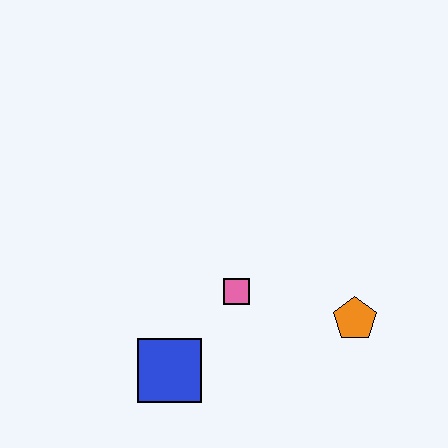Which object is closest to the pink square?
The blue square is closest to the pink square.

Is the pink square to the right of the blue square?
Yes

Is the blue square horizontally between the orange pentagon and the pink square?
No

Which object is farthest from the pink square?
The orange pentagon is farthest from the pink square.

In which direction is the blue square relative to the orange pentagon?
The blue square is to the left of the orange pentagon.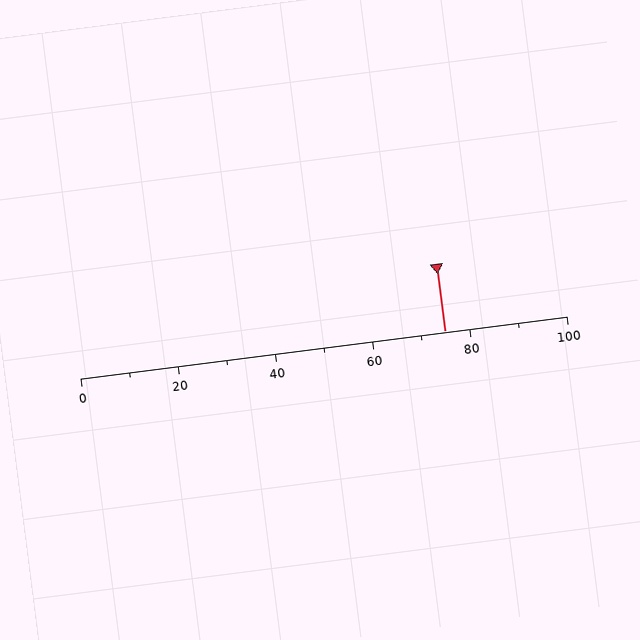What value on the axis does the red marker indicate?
The marker indicates approximately 75.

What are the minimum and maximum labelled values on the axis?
The axis runs from 0 to 100.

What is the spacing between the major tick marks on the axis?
The major ticks are spaced 20 apart.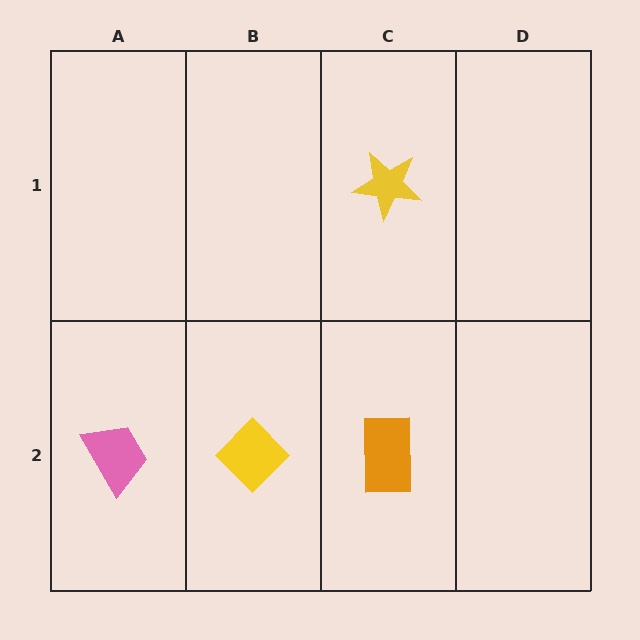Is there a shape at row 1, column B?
No, that cell is empty.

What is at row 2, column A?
A pink trapezoid.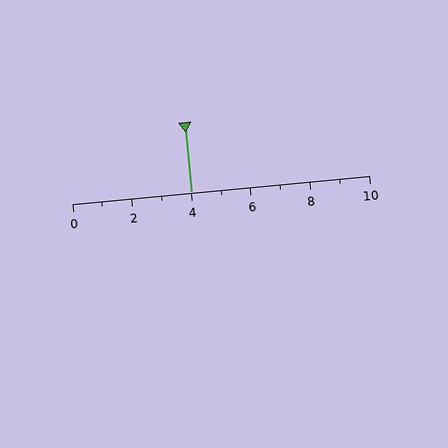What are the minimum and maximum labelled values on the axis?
The axis runs from 0 to 10.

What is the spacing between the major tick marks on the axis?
The major ticks are spaced 2 apart.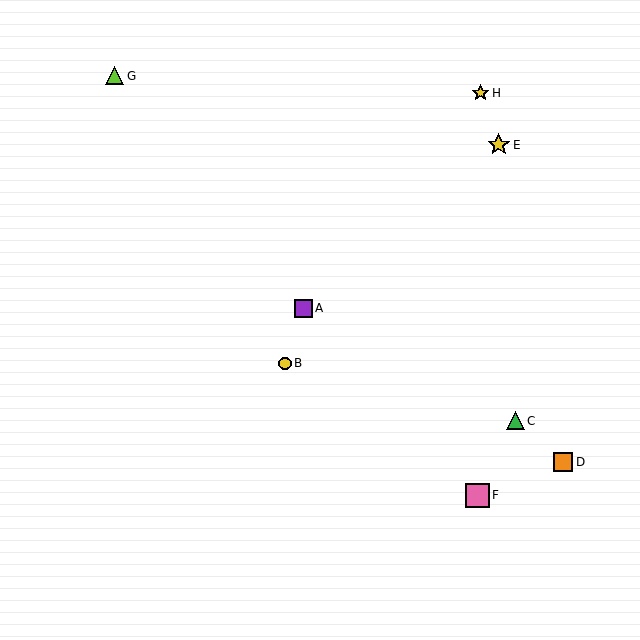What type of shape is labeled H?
Shape H is a yellow star.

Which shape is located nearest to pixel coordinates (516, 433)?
The green triangle (labeled C) at (515, 421) is nearest to that location.